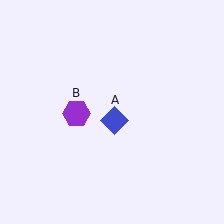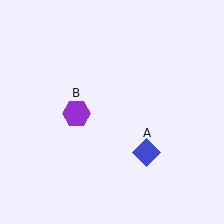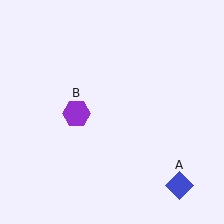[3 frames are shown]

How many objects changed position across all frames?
1 object changed position: blue diamond (object A).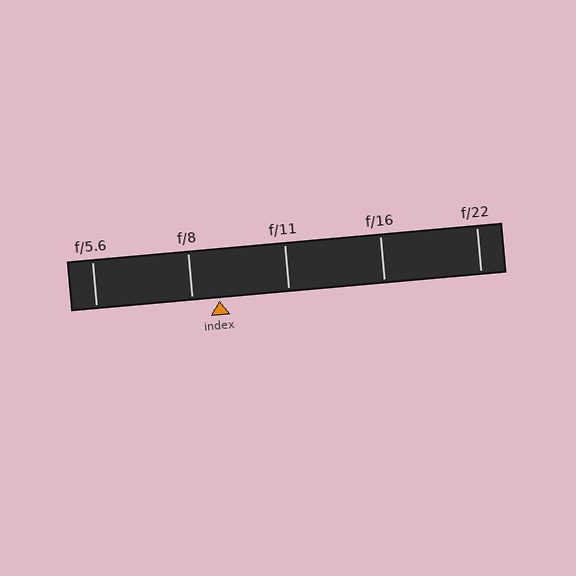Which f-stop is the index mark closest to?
The index mark is closest to f/8.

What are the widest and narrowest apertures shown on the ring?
The widest aperture shown is f/5.6 and the narrowest is f/22.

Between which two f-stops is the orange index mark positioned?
The index mark is between f/8 and f/11.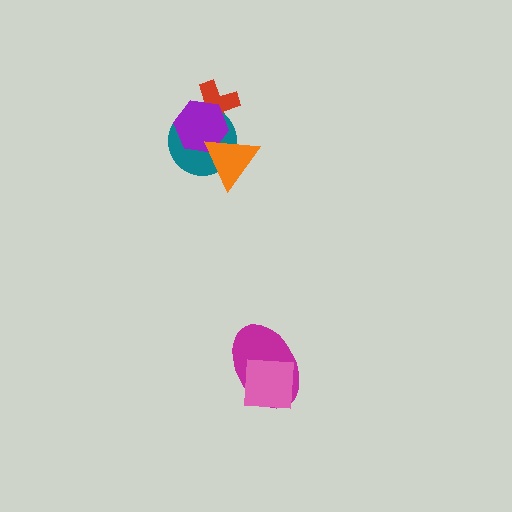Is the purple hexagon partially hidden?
Yes, it is partially covered by another shape.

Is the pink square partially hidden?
No, no other shape covers it.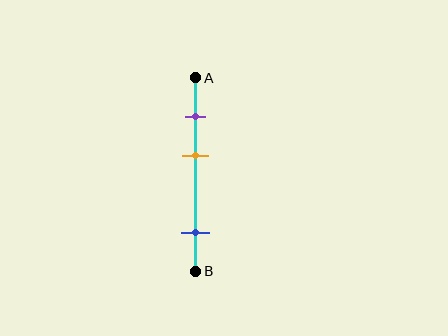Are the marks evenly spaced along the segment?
No, the marks are not evenly spaced.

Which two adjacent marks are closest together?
The purple and orange marks are the closest adjacent pair.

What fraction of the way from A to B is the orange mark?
The orange mark is approximately 40% (0.4) of the way from A to B.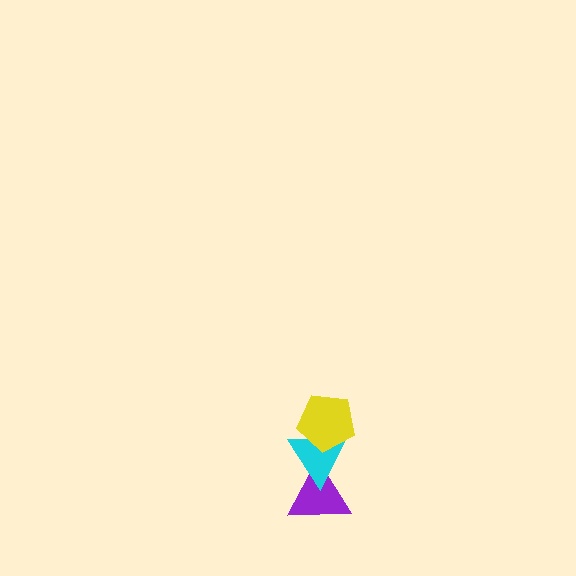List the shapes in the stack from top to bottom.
From top to bottom: the yellow pentagon, the cyan triangle, the purple triangle.